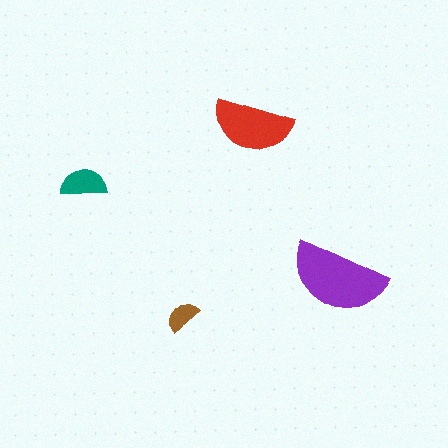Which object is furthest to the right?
The purple semicircle is rightmost.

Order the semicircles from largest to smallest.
the purple one, the red one, the teal one, the brown one.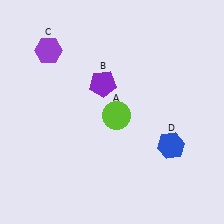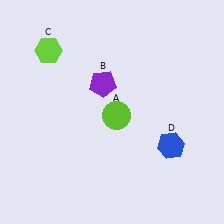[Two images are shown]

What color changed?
The hexagon (C) changed from purple in Image 1 to lime in Image 2.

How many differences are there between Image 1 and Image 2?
There is 1 difference between the two images.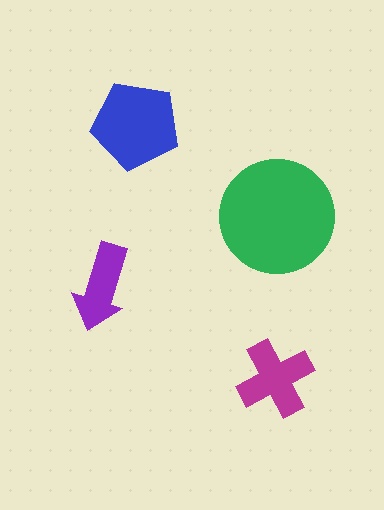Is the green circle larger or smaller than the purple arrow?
Larger.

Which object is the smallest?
The purple arrow.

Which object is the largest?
The green circle.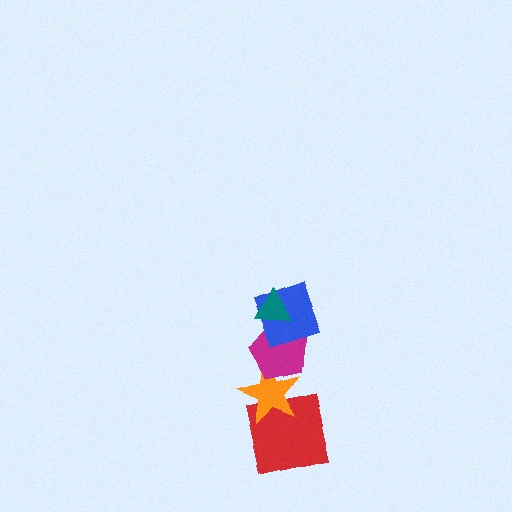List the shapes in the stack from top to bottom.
From top to bottom: the teal triangle, the blue square, the magenta pentagon, the orange star, the red square.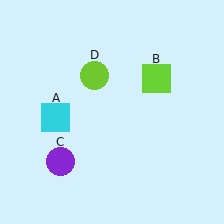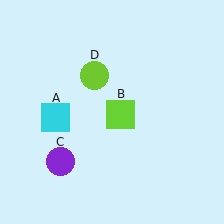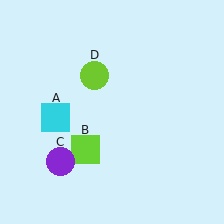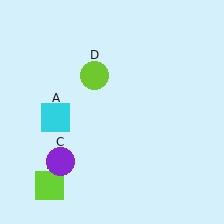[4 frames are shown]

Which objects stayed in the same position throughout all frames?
Cyan square (object A) and purple circle (object C) and lime circle (object D) remained stationary.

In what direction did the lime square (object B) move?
The lime square (object B) moved down and to the left.